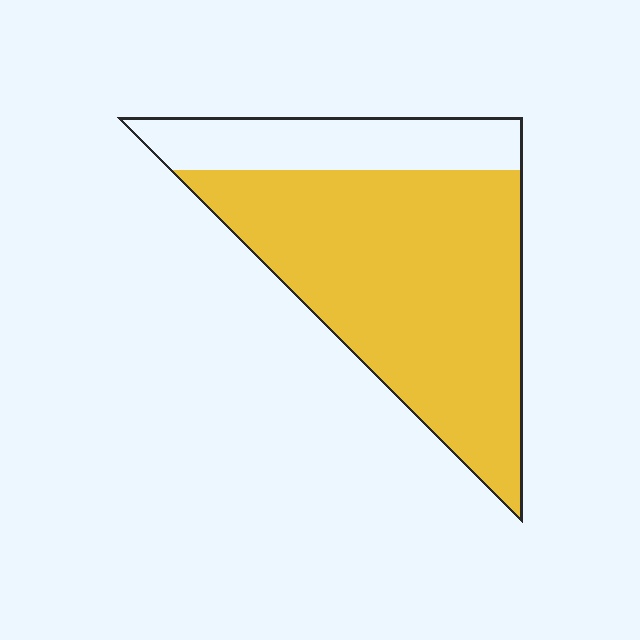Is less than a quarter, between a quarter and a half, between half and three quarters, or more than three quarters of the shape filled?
More than three quarters.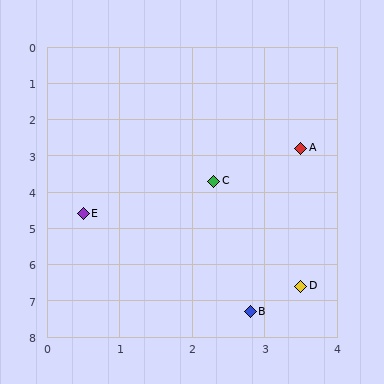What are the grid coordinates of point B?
Point B is at approximately (2.8, 7.3).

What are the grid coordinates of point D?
Point D is at approximately (3.5, 6.6).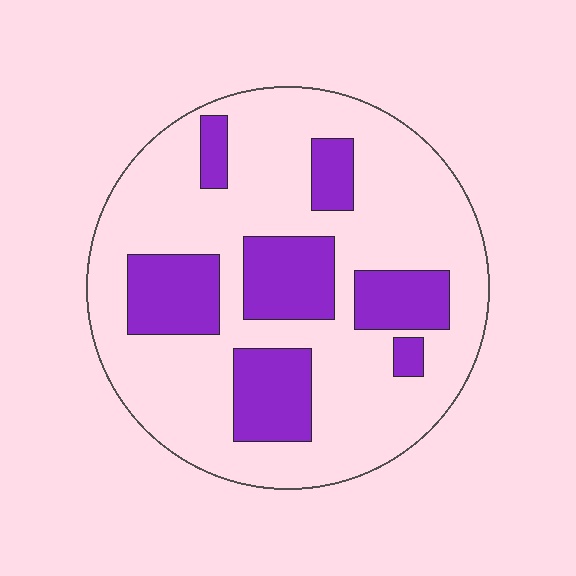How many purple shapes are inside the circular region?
7.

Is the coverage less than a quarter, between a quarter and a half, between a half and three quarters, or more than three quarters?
Between a quarter and a half.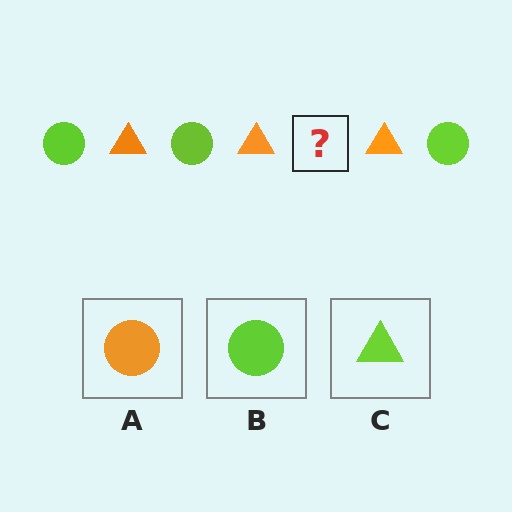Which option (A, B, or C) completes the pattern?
B.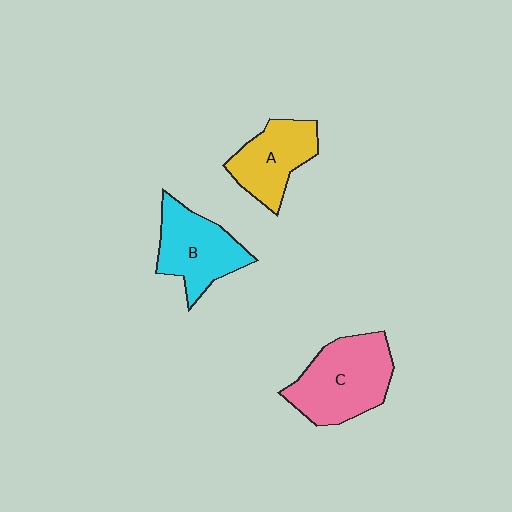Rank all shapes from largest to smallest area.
From largest to smallest: C (pink), B (cyan), A (yellow).